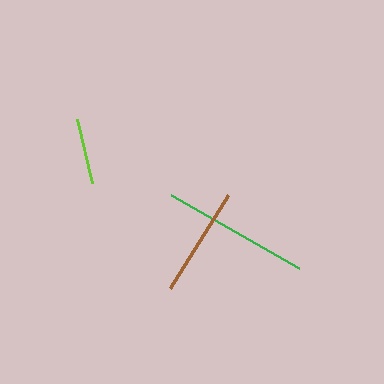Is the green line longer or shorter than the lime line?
The green line is longer than the lime line.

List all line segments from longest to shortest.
From longest to shortest: green, brown, lime.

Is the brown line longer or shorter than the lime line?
The brown line is longer than the lime line.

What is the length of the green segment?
The green segment is approximately 147 pixels long.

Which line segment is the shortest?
The lime line is the shortest at approximately 66 pixels.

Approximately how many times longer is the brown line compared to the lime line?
The brown line is approximately 1.7 times the length of the lime line.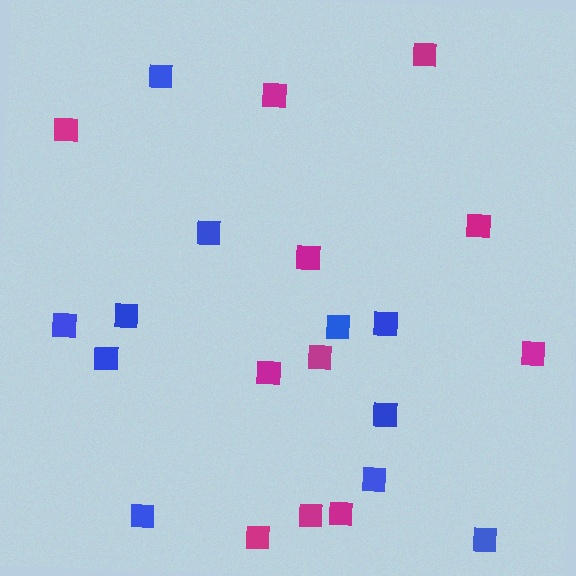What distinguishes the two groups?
There are 2 groups: one group of magenta squares (11) and one group of blue squares (11).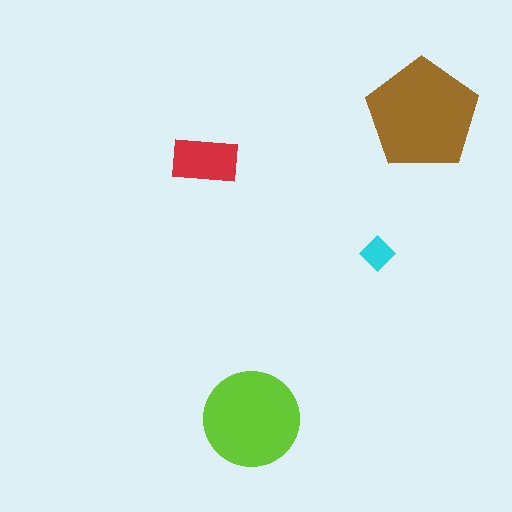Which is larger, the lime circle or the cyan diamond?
The lime circle.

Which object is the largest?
The brown pentagon.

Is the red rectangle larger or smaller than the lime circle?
Smaller.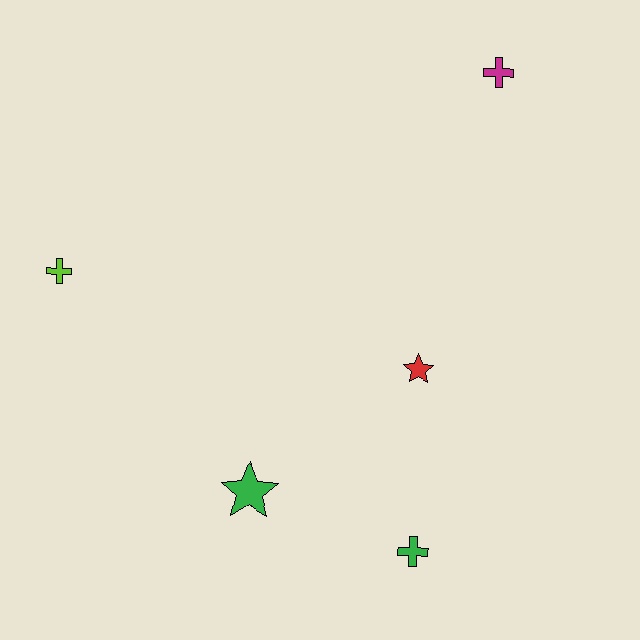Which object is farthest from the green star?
The magenta cross is farthest from the green star.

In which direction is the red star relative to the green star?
The red star is to the right of the green star.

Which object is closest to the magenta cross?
The red star is closest to the magenta cross.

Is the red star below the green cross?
No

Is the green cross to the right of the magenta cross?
No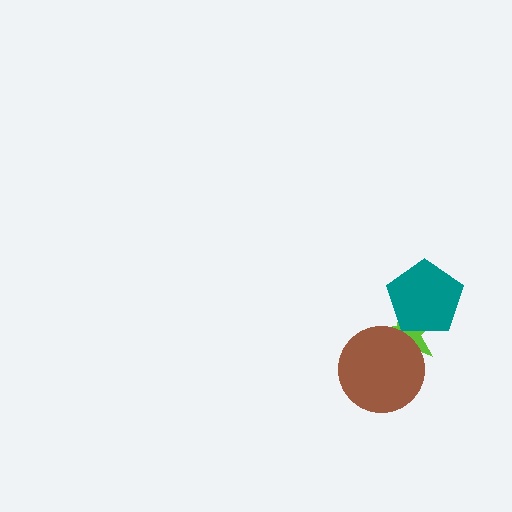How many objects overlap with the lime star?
2 objects overlap with the lime star.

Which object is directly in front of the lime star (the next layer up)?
The teal pentagon is directly in front of the lime star.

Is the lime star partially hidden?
Yes, it is partially covered by another shape.